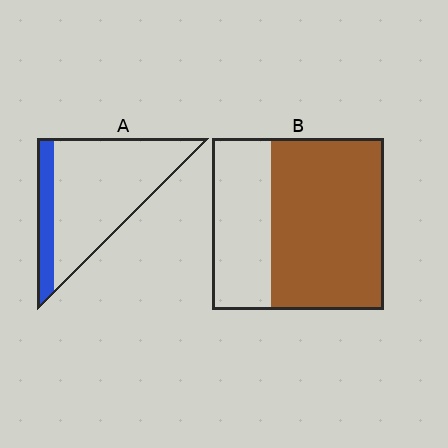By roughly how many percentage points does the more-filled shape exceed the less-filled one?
By roughly 45 percentage points (B over A).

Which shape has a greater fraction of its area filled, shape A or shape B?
Shape B.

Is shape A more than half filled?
No.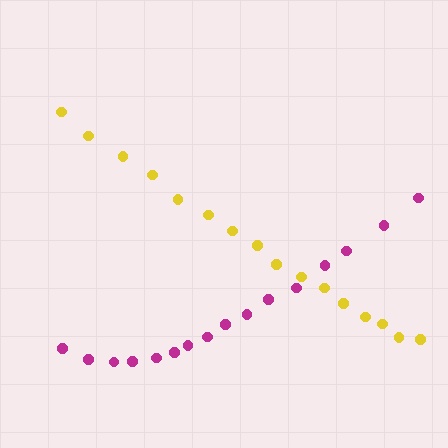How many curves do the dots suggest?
There are 2 distinct paths.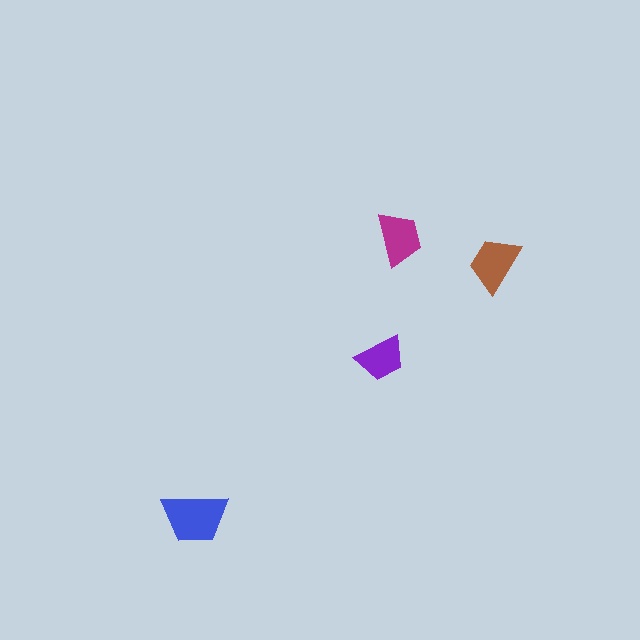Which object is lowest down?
The blue trapezoid is bottommost.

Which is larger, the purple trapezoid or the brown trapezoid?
The brown one.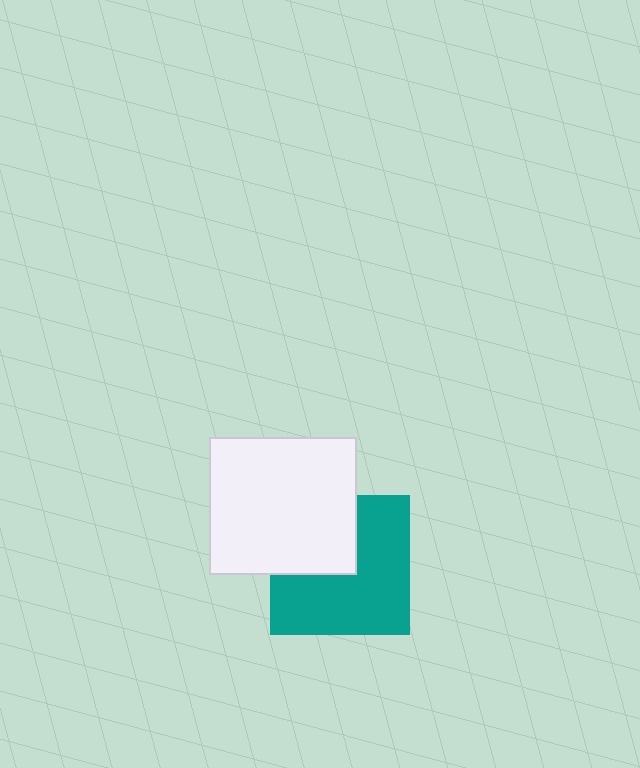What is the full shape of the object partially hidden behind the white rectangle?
The partially hidden object is a teal square.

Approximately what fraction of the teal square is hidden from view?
Roughly 36% of the teal square is hidden behind the white rectangle.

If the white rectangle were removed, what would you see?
You would see the complete teal square.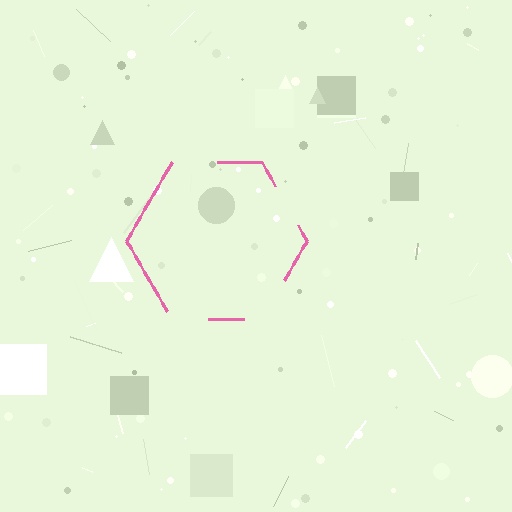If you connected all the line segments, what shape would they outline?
They would outline a hexagon.